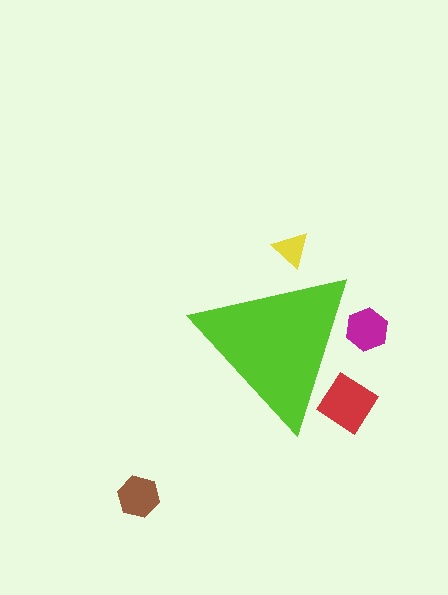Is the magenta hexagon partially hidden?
Yes, the magenta hexagon is partially hidden behind the lime triangle.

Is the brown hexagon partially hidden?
No, the brown hexagon is fully visible.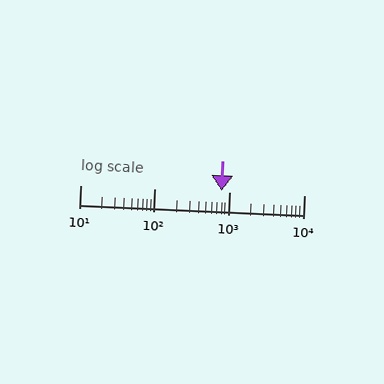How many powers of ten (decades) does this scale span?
The scale spans 3 decades, from 10 to 10000.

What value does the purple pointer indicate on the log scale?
The pointer indicates approximately 780.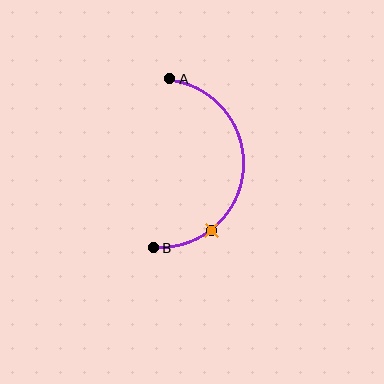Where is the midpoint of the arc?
The arc midpoint is the point on the curve farthest from the straight line joining A and B. It sits to the right of that line.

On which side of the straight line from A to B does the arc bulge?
The arc bulges to the right of the straight line connecting A and B.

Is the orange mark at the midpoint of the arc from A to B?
No. The orange mark lies on the arc but is closer to endpoint B. The arc midpoint would be at the point on the curve equidistant along the arc from both A and B.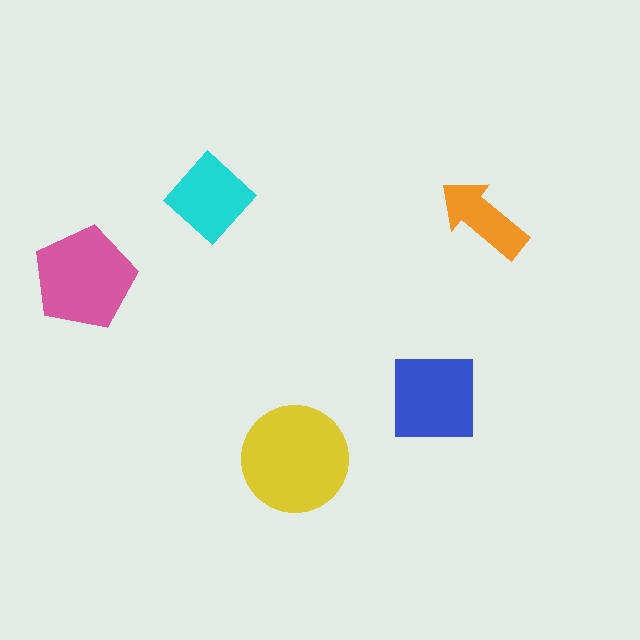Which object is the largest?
The yellow circle.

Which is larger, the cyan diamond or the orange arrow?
The cyan diamond.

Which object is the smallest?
The orange arrow.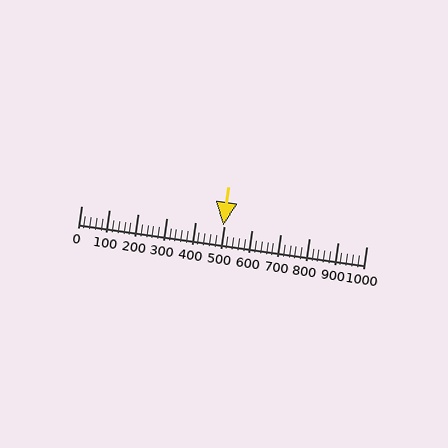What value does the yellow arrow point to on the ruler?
The yellow arrow points to approximately 500.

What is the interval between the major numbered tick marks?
The major tick marks are spaced 100 units apart.